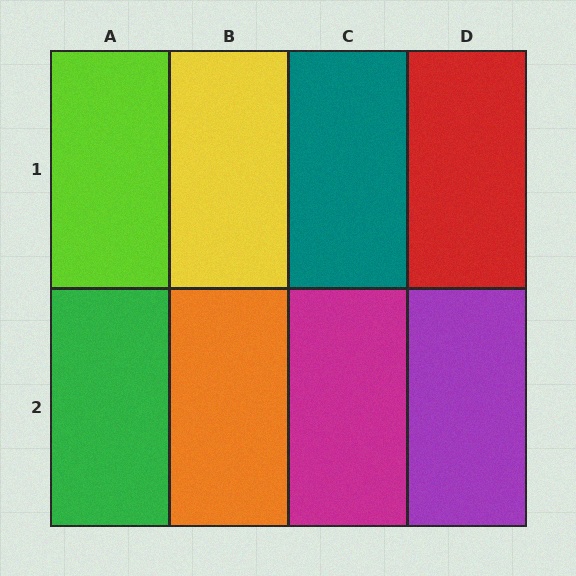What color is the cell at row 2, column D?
Purple.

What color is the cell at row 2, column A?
Green.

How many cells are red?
1 cell is red.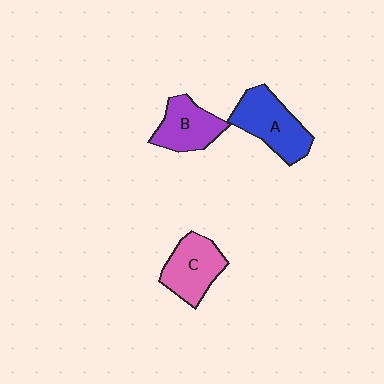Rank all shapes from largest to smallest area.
From largest to smallest: A (blue), C (pink), B (purple).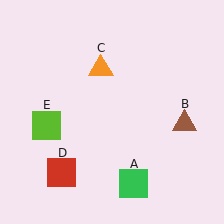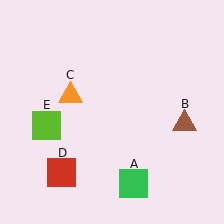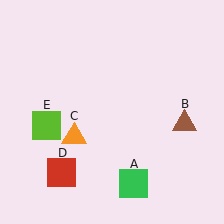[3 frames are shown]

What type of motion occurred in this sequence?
The orange triangle (object C) rotated counterclockwise around the center of the scene.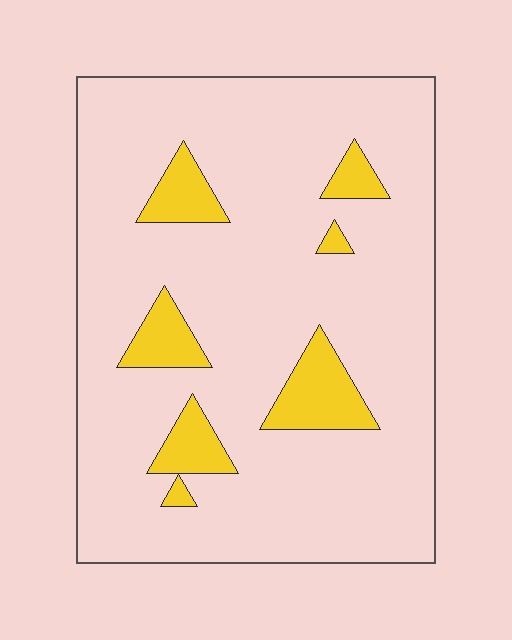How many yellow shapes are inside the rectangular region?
7.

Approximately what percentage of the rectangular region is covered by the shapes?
Approximately 15%.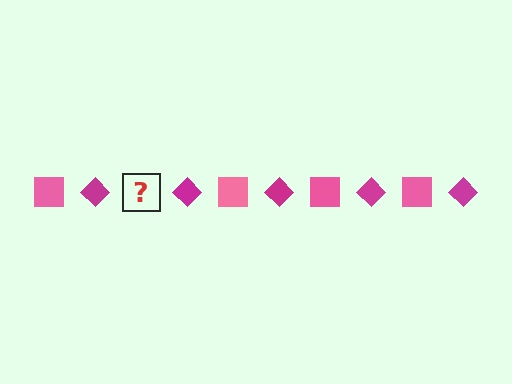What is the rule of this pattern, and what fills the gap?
The rule is that the pattern alternates between pink square and magenta diamond. The gap should be filled with a pink square.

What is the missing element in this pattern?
The missing element is a pink square.